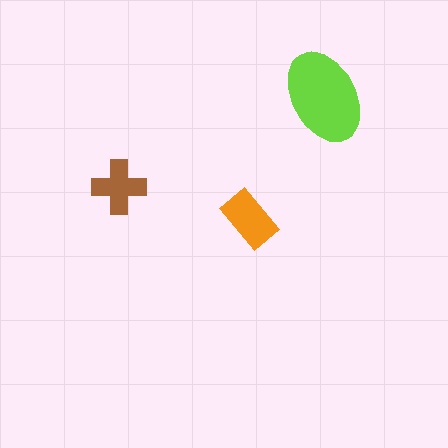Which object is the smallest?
The brown cross.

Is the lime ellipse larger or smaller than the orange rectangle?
Larger.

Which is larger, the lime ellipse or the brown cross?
The lime ellipse.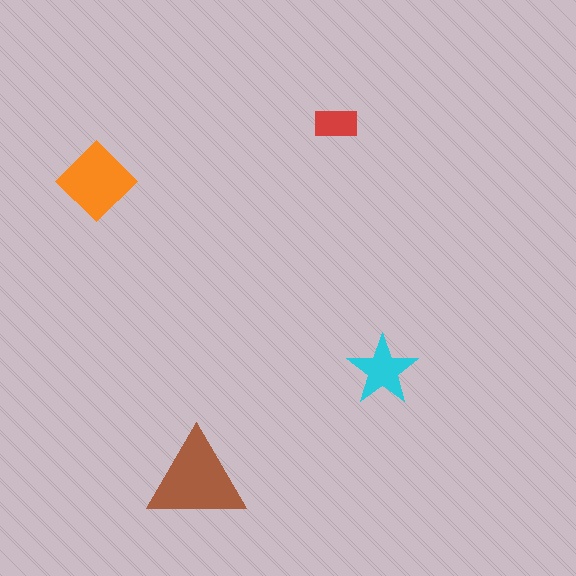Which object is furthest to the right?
The cyan star is rightmost.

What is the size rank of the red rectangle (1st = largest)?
4th.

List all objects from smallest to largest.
The red rectangle, the cyan star, the orange diamond, the brown triangle.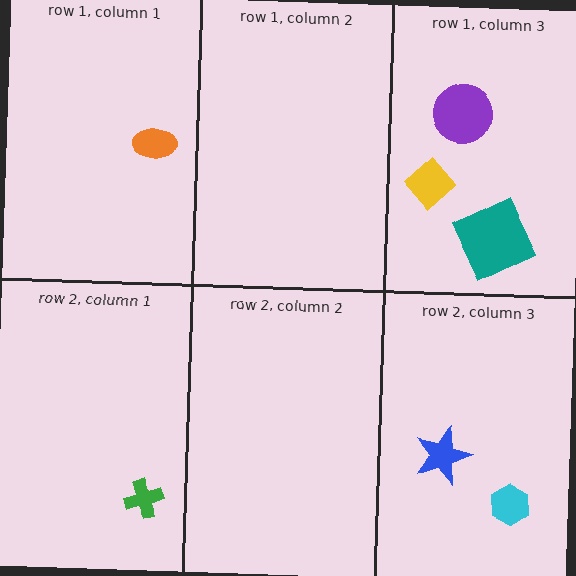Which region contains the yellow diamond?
The row 1, column 3 region.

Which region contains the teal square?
The row 1, column 3 region.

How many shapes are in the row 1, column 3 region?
3.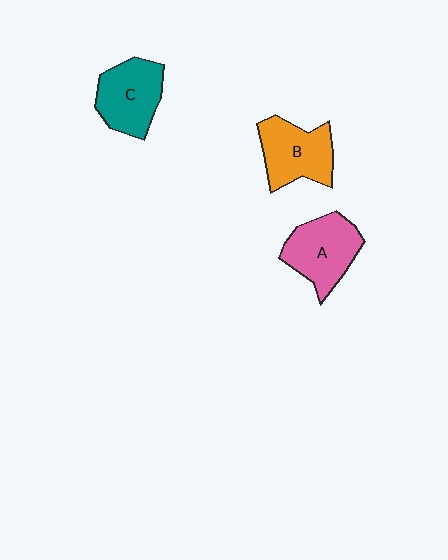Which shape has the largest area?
Shape A (pink).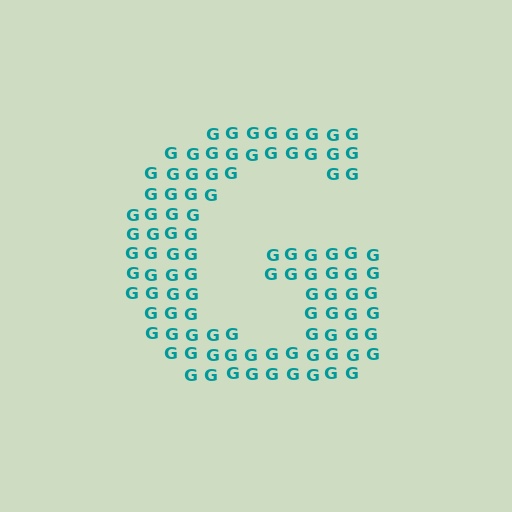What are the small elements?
The small elements are letter G's.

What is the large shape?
The large shape is the letter G.